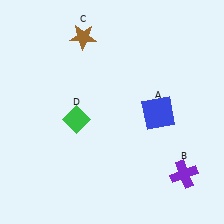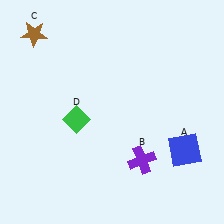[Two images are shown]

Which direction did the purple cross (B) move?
The purple cross (B) moved left.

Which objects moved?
The objects that moved are: the blue square (A), the purple cross (B), the brown star (C).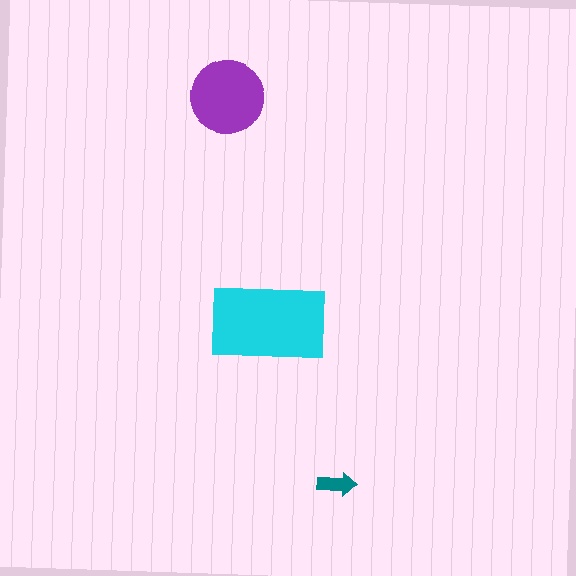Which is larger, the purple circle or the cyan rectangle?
The cyan rectangle.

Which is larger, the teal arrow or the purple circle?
The purple circle.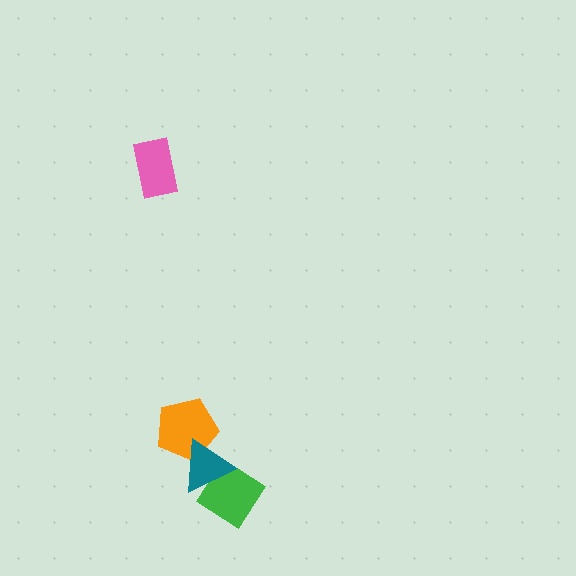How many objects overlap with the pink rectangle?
0 objects overlap with the pink rectangle.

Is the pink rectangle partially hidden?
No, no other shape covers it.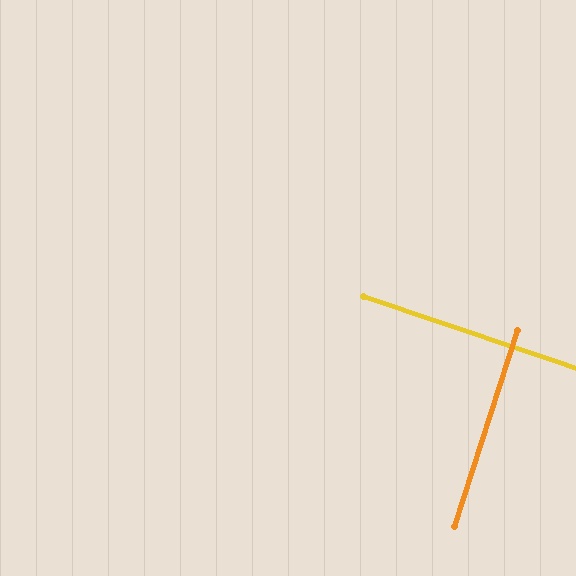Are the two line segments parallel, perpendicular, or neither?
Perpendicular — they meet at approximately 89°.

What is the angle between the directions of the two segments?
Approximately 89 degrees.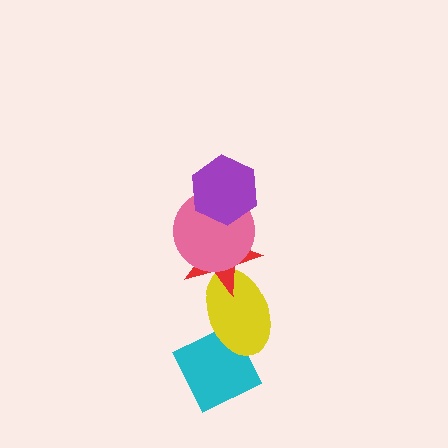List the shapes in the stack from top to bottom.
From top to bottom: the purple hexagon, the pink circle, the red star, the yellow ellipse, the cyan diamond.